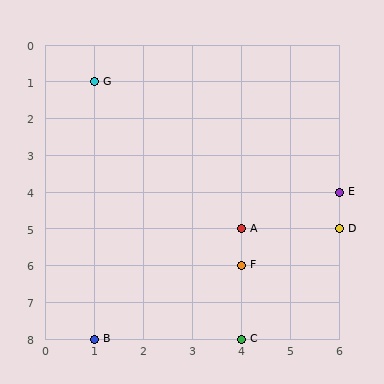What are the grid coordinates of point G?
Point G is at grid coordinates (1, 1).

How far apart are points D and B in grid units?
Points D and B are 5 columns and 3 rows apart (about 5.8 grid units diagonally).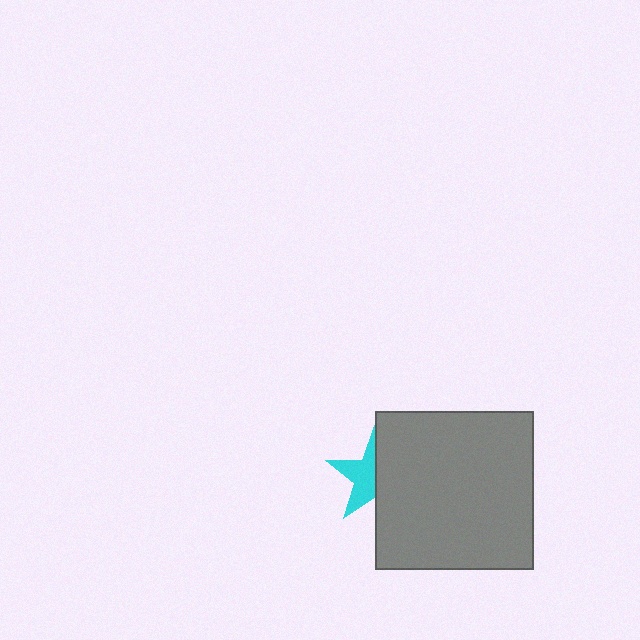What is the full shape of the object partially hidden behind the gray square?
The partially hidden object is a cyan star.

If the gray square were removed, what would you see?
You would see the complete cyan star.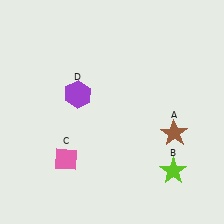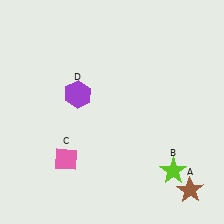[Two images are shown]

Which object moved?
The brown star (A) moved down.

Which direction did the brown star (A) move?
The brown star (A) moved down.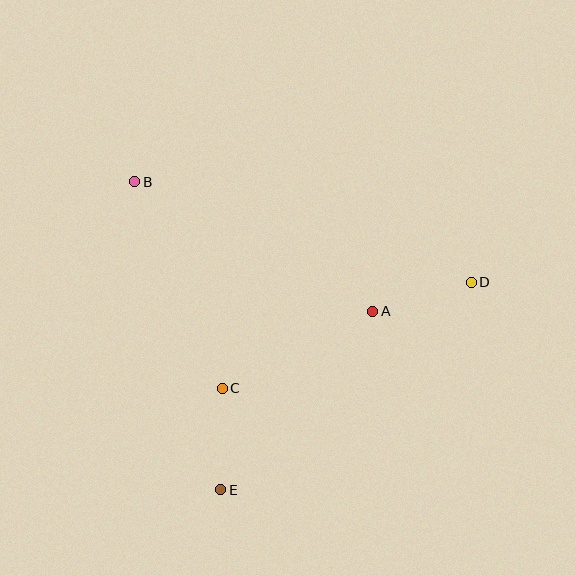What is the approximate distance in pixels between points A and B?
The distance between A and B is approximately 271 pixels.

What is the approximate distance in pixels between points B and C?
The distance between B and C is approximately 224 pixels.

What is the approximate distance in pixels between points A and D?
The distance between A and D is approximately 103 pixels.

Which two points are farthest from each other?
Points B and D are farthest from each other.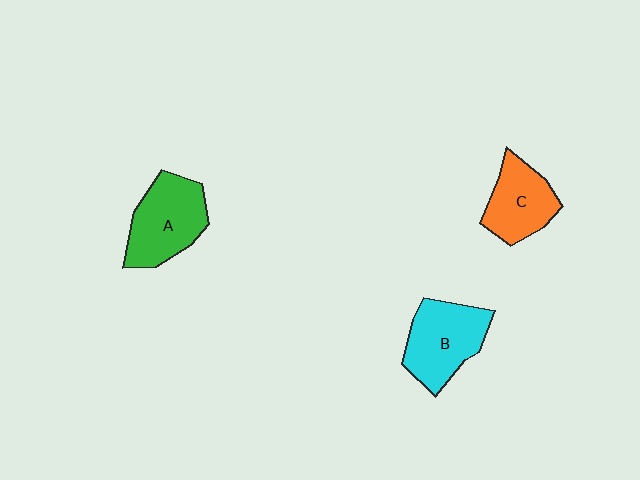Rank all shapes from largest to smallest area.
From largest to smallest: A (green), B (cyan), C (orange).